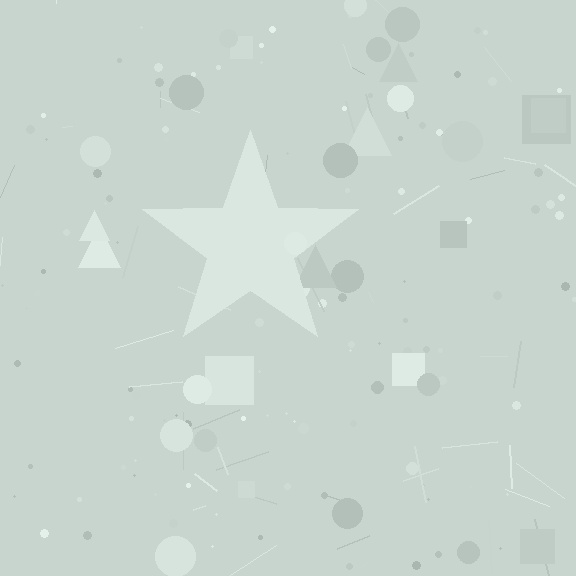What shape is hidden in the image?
A star is hidden in the image.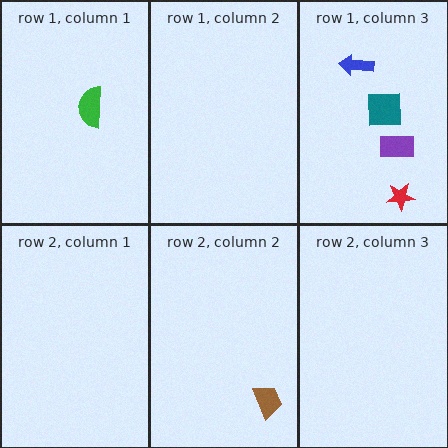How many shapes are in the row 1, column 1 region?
1.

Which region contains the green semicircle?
The row 1, column 1 region.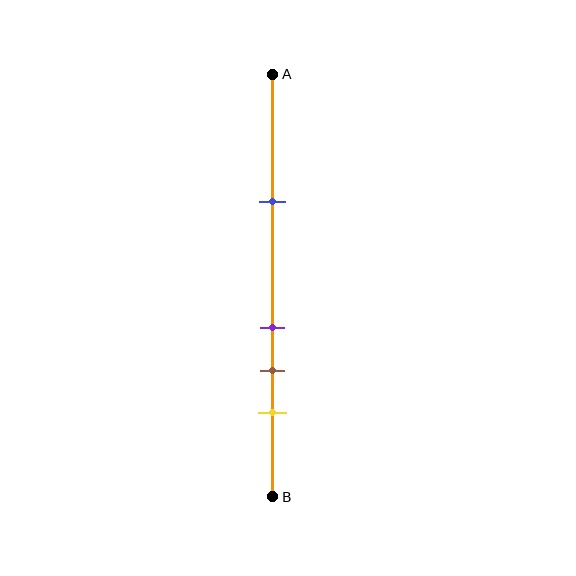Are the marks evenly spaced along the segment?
No, the marks are not evenly spaced.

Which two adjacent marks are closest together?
The purple and brown marks are the closest adjacent pair.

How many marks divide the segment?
There are 4 marks dividing the segment.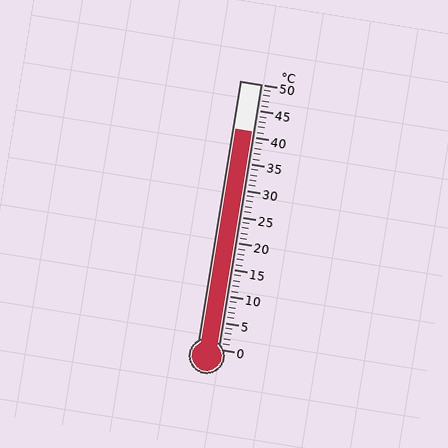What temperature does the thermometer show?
The thermometer shows approximately 41°C.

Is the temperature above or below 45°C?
The temperature is below 45°C.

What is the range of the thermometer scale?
The thermometer scale ranges from 0°C to 50°C.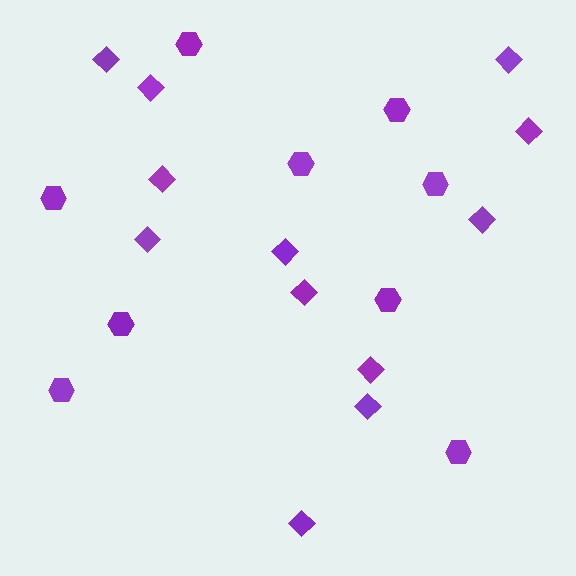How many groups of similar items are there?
There are 2 groups: one group of diamonds (12) and one group of hexagons (9).